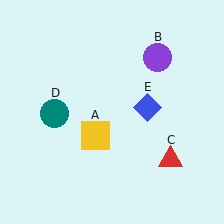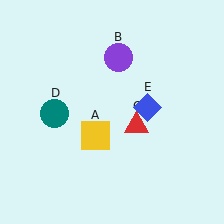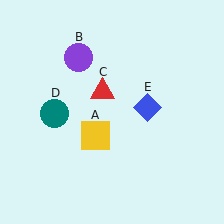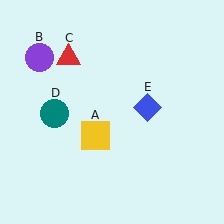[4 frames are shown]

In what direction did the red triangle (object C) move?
The red triangle (object C) moved up and to the left.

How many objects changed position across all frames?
2 objects changed position: purple circle (object B), red triangle (object C).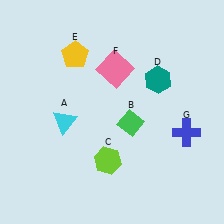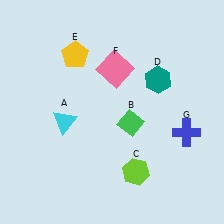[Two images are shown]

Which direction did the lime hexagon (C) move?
The lime hexagon (C) moved right.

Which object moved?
The lime hexagon (C) moved right.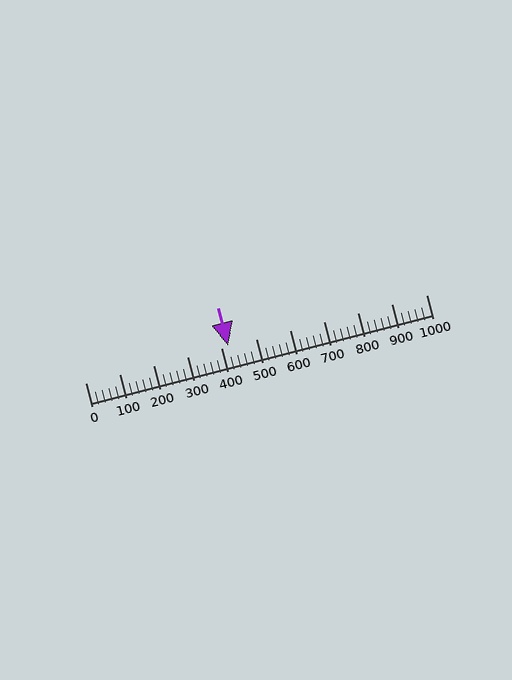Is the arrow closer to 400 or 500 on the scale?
The arrow is closer to 400.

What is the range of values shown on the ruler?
The ruler shows values from 0 to 1000.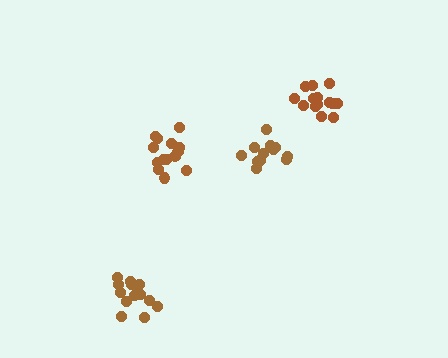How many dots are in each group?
Group 1: 15 dots, Group 2: 14 dots, Group 3: 15 dots, Group 4: 14 dots (58 total).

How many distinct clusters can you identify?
There are 4 distinct clusters.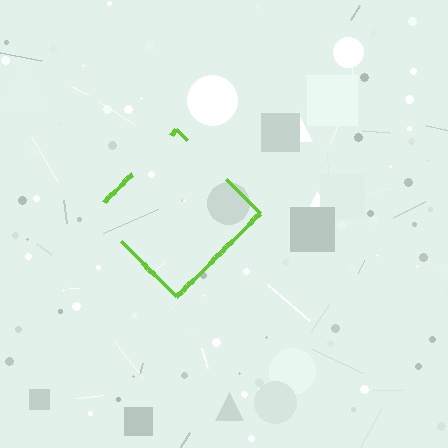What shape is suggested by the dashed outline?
The dashed outline suggests a diamond.